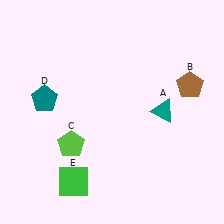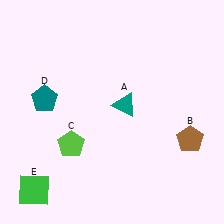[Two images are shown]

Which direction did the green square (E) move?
The green square (E) moved left.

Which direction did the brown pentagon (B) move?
The brown pentagon (B) moved down.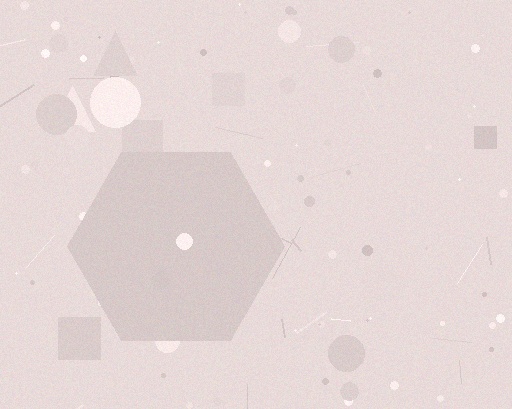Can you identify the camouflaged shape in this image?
The camouflaged shape is a hexagon.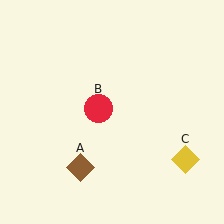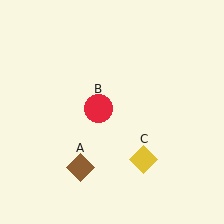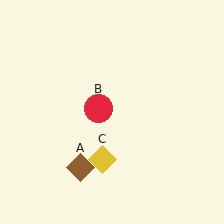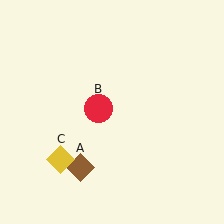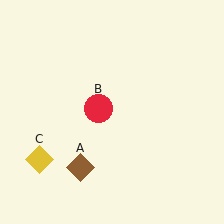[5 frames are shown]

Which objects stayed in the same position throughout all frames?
Brown diamond (object A) and red circle (object B) remained stationary.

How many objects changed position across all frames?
1 object changed position: yellow diamond (object C).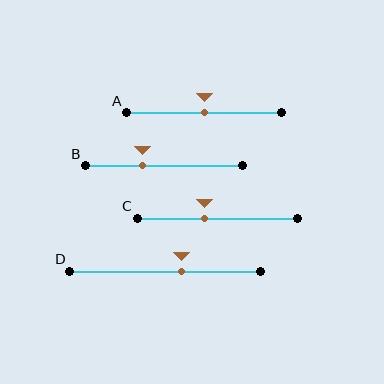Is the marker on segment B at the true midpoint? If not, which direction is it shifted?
No, the marker on segment B is shifted to the left by about 14% of the segment length.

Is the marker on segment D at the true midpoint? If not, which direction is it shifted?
No, the marker on segment D is shifted to the right by about 9% of the segment length.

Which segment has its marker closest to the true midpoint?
Segment A has its marker closest to the true midpoint.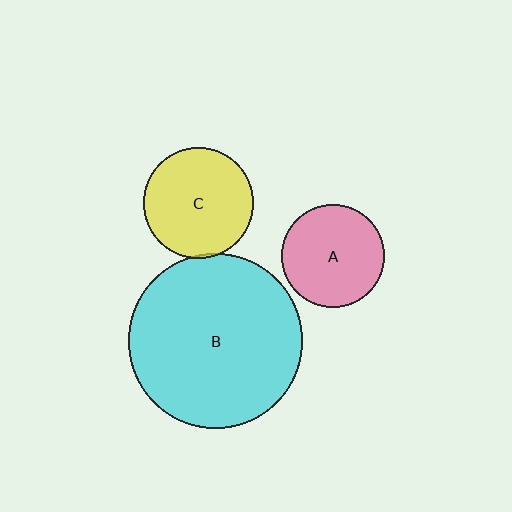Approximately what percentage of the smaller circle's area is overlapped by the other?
Approximately 5%.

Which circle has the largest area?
Circle B (cyan).